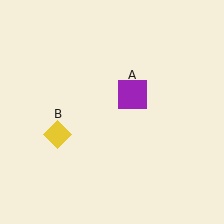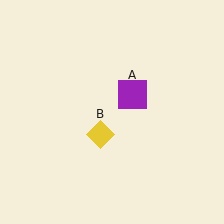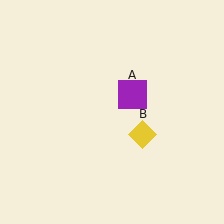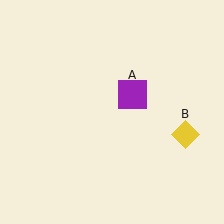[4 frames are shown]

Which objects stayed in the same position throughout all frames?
Purple square (object A) remained stationary.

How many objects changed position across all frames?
1 object changed position: yellow diamond (object B).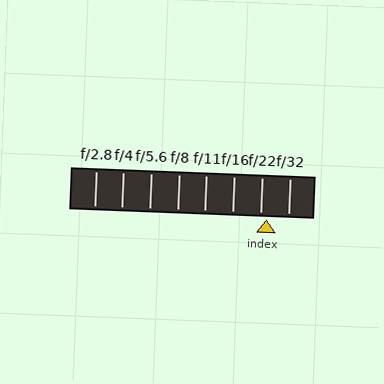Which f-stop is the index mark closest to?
The index mark is closest to f/22.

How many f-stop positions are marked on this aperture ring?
There are 8 f-stop positions marked.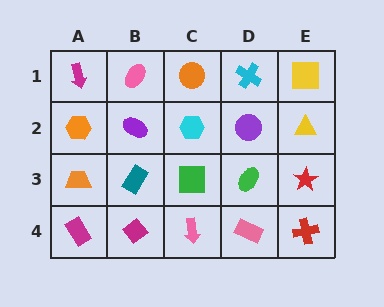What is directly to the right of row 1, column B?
An orange circle.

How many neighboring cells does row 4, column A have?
2.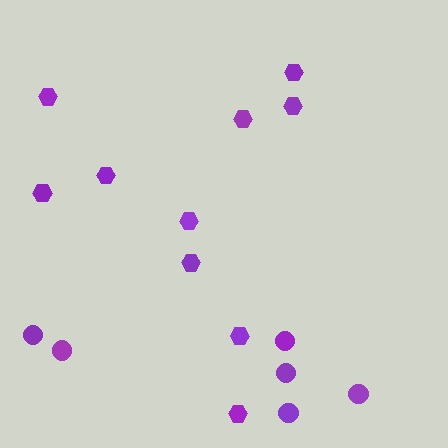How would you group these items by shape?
There are 2 groups: one group of hexagons (10) and one group of circles (6).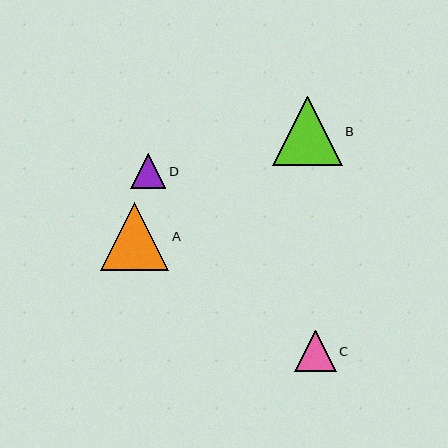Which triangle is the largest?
Triangle B is the largest with a size of approximately 69 pixels.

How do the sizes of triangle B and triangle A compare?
Triangle B and triangle A are approximately the same size.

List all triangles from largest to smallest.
From largest to smallest: B, A, C, D.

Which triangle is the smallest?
Triangle D is the smallest with a size of approximately 35 pixels.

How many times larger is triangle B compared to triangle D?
Triangle B is approximately 2.0 times the size of triangle D.